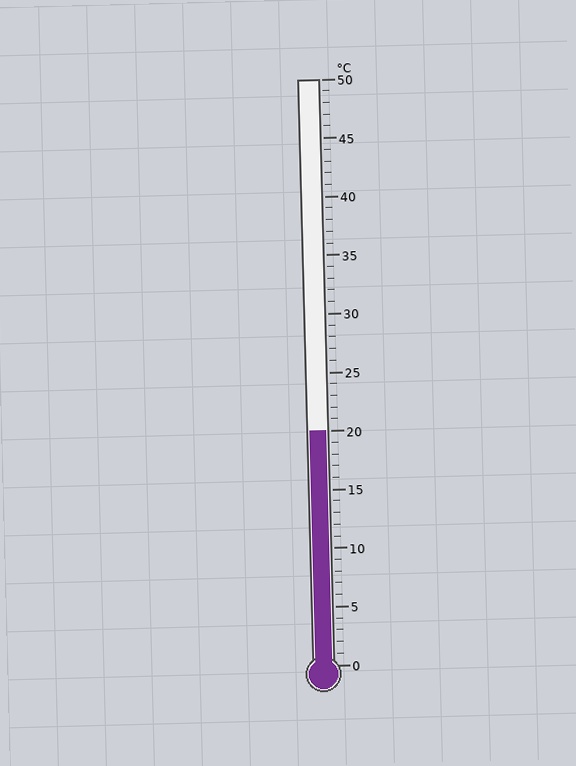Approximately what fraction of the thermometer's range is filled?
The thermometer is filled to approximately 40% of its range.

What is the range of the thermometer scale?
The thermometer scale ranges from 0°C to 50°C.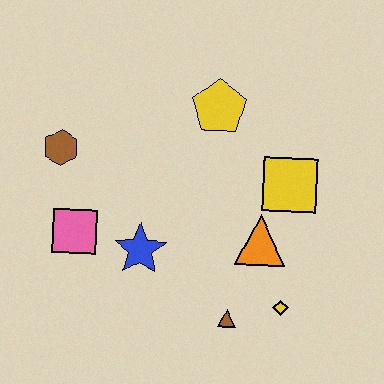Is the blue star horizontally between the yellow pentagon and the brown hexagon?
Yes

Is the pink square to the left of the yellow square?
Yes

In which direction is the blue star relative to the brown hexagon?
The blue star is below the brown hexagon.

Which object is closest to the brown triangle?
The yellow diamond is closest to the brown triangle.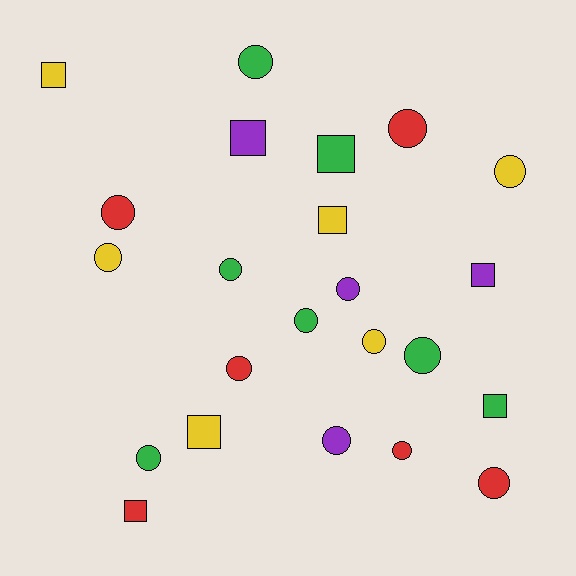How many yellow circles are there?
There are 3 yellow circles.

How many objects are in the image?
There are 23 objects.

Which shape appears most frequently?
Circle, with 15 objects.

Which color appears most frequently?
Green, with 7 objects.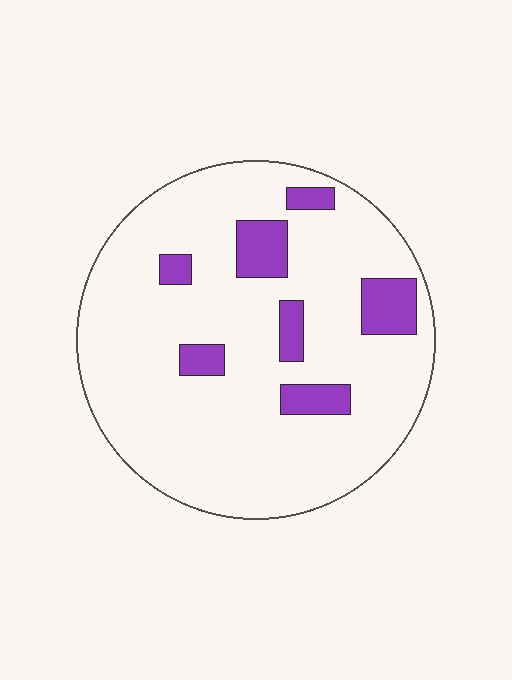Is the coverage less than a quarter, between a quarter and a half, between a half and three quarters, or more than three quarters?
Less than a quarter.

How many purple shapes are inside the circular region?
7.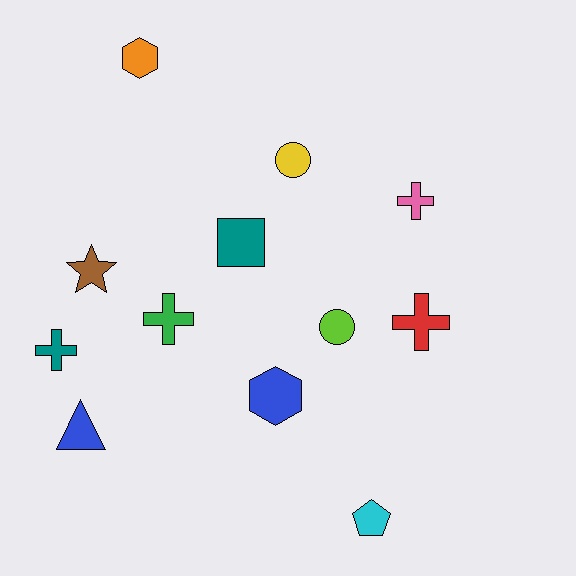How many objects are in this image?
There are 12 objects.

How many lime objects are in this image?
There is 1 lime object.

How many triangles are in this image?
There is 1 triangle.